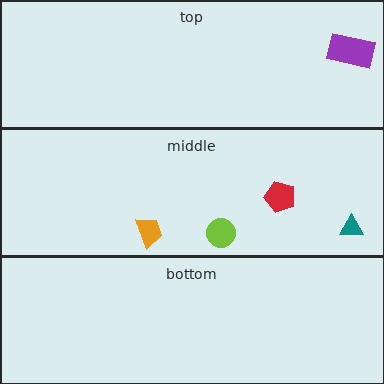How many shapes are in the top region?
1.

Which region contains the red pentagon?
The middle region.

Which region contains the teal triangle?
The middle region.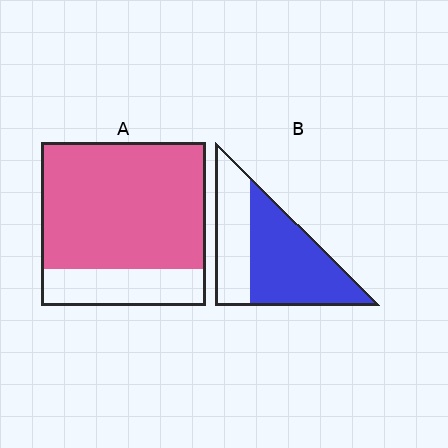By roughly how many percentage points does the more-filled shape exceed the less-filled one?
By roughly 15 percentage points (A over B).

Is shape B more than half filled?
Yes.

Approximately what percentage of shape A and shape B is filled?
A is approximately 75% and B is approximately 60%.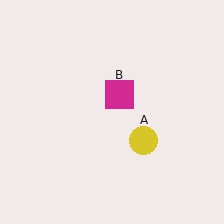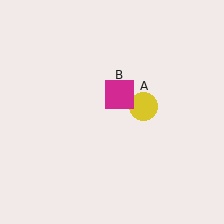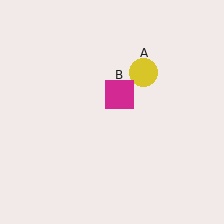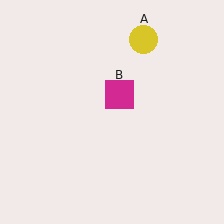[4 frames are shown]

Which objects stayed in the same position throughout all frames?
Magenta square (object B) remained stationary.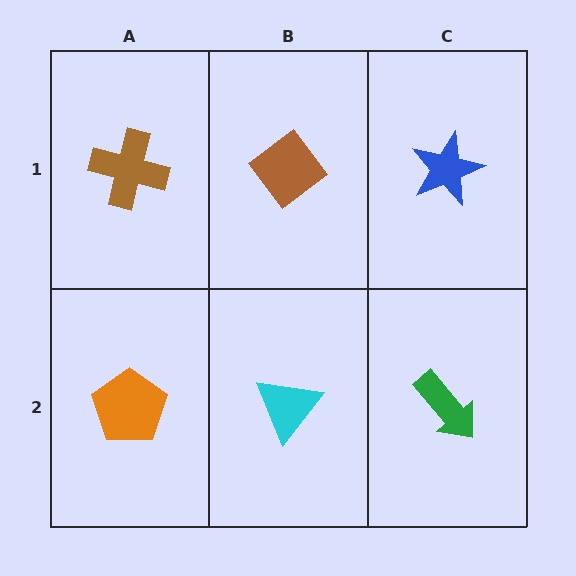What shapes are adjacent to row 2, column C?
A blue star (row 1, column C), a cyan triangle (row 2, column B).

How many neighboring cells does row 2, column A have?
2.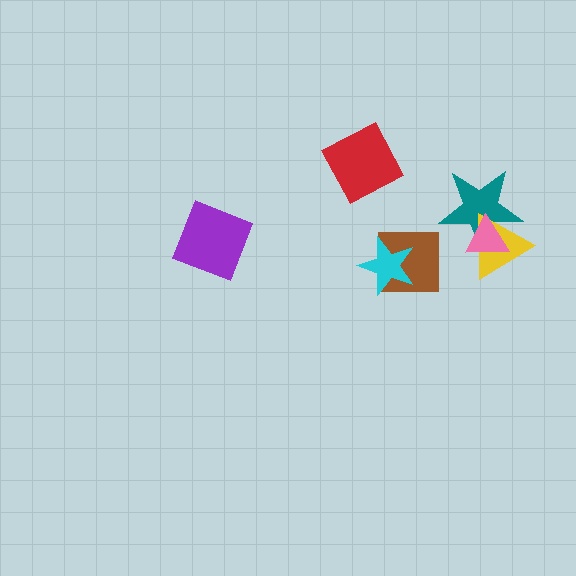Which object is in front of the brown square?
The cyan star is in front of the brown square.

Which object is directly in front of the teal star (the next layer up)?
The yellow triangle is directly in front of the teal star.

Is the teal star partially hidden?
Yes, it is partially covered by another shape.